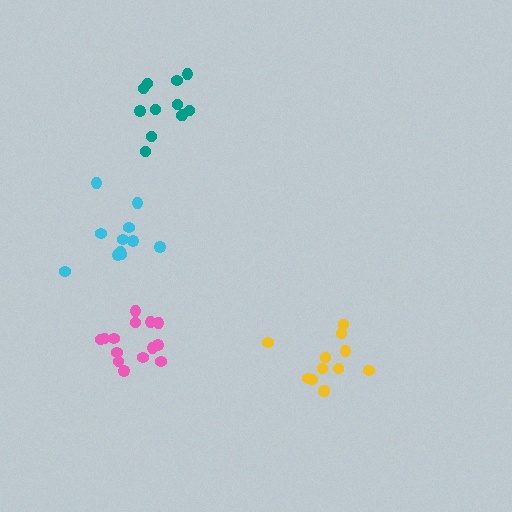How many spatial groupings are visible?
There are 4 spatial groupings.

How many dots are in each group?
Group 1: 11 dots, Group 2: 14 dots, Group 3: 12 dots, Group 4: 11 dots (48 total).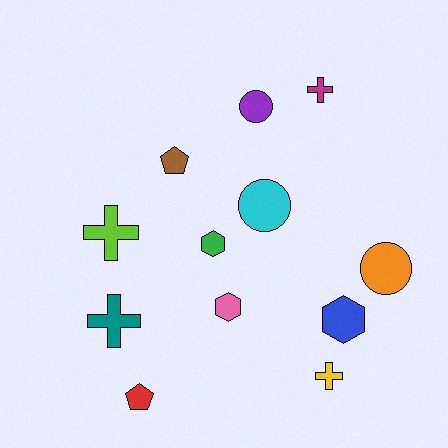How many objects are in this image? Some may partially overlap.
There are 12 objects.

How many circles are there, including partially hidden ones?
There are 3 circles.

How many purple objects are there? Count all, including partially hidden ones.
There is 1 purple object.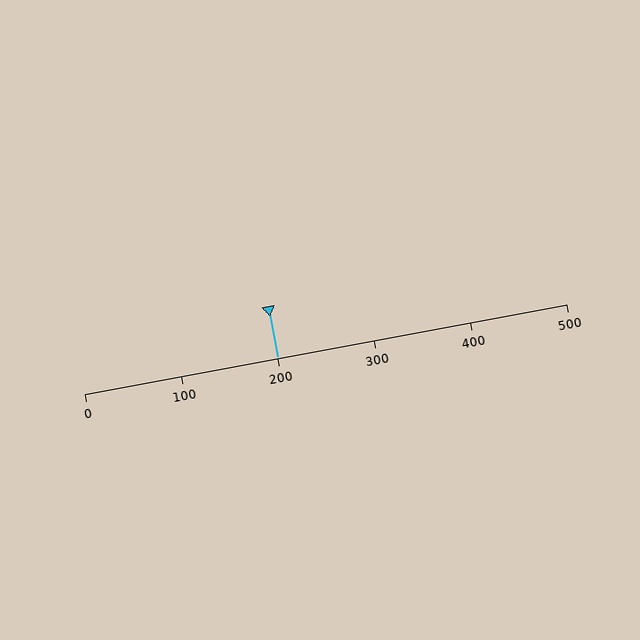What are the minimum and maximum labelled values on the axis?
The axis runs from 0 to 500.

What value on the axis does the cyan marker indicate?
The marker indicates approximately 200.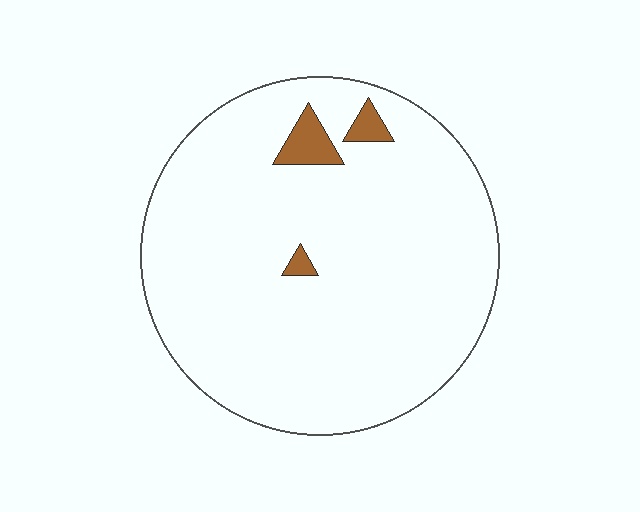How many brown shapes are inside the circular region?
3.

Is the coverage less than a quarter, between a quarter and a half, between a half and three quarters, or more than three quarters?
Less than a quarter.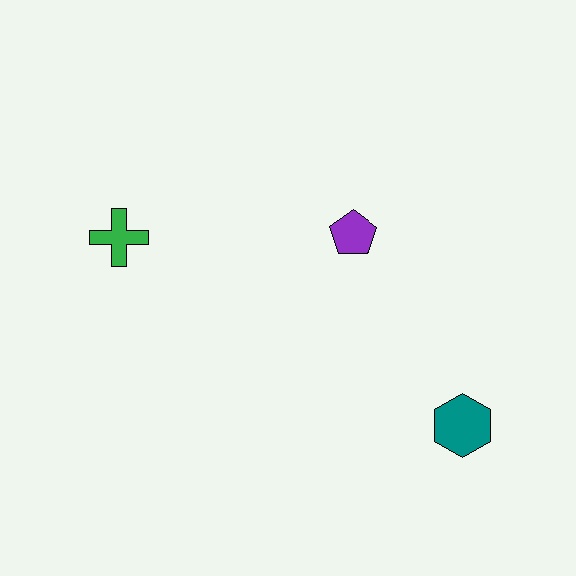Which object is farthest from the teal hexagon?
The green cross is farthest from the teal hexagon.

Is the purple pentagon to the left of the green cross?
No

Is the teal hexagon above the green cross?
No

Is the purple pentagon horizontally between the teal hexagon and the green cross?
Yes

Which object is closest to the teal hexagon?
The purple pentagon is closest to the teal hexagon.